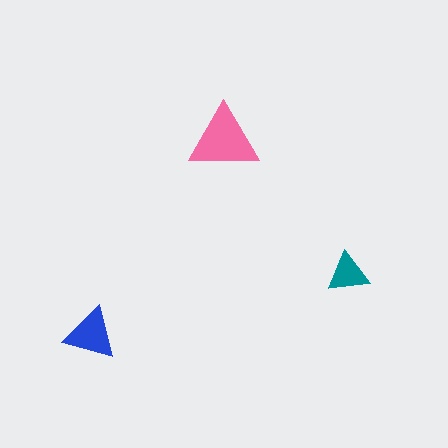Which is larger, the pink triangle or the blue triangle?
The pink one.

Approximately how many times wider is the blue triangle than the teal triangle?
About 1.5 times wider.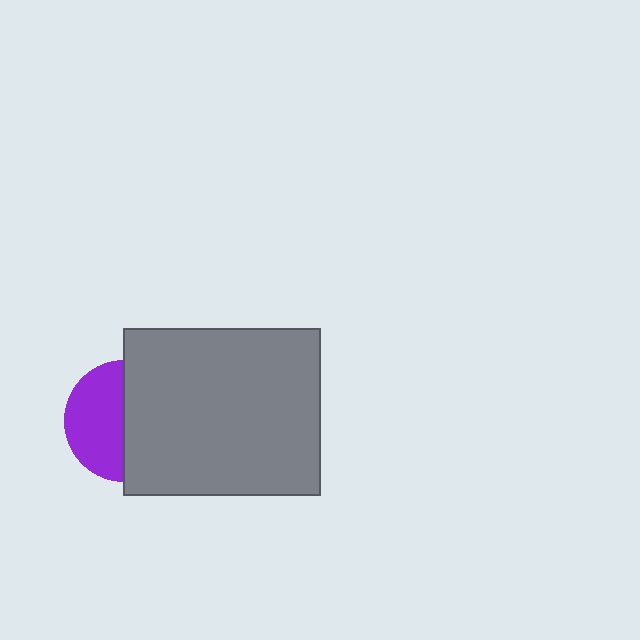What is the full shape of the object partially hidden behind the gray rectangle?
The partially hidden object is a purple circle.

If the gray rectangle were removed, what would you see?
You would see the complete purple circle.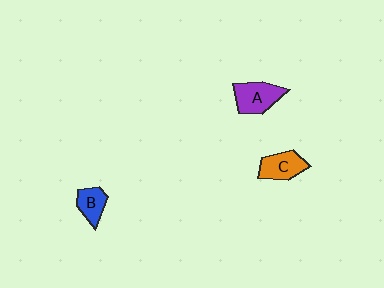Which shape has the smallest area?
Shape B (blue).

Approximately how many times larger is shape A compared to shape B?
Approximately 1.5 times.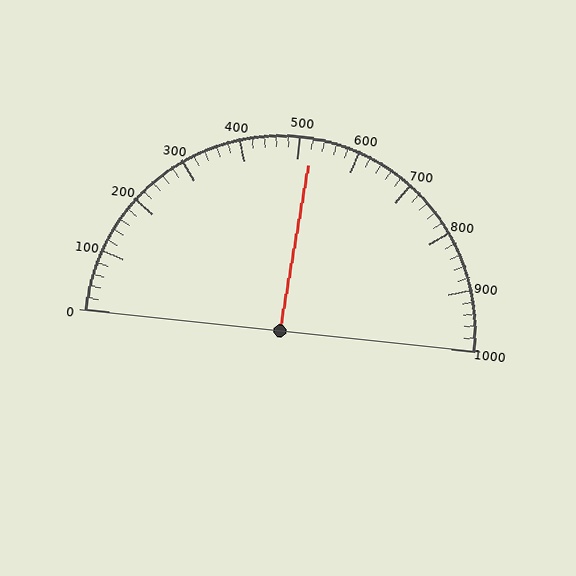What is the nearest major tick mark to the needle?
The nearest major tick mark is 500.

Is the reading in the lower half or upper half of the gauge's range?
The reading is in the upper half of the range (0 to 1000).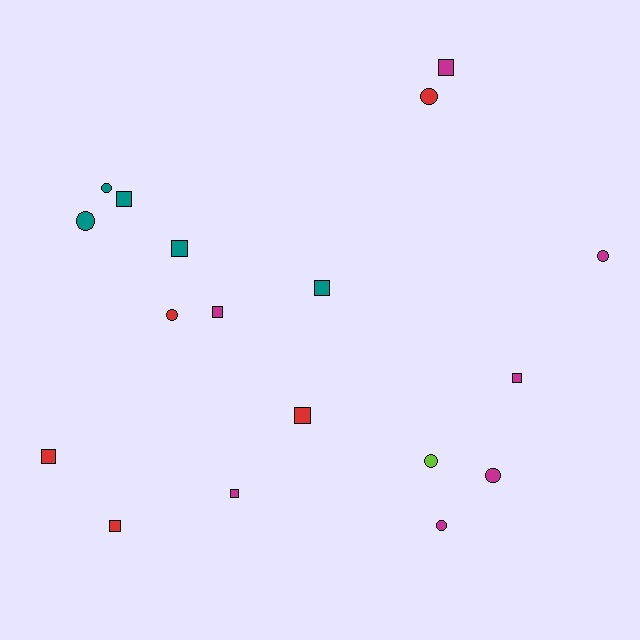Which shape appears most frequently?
Square, with 10 objects.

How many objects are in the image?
There are 18 objects.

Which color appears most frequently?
Magenta, with 7 objects.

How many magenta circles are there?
There are 3 magenta circles.